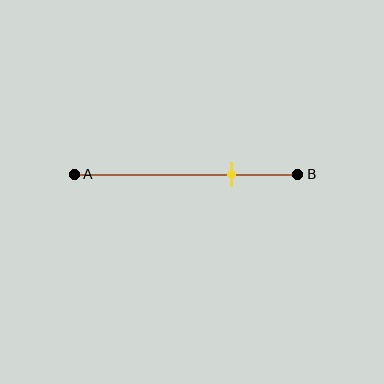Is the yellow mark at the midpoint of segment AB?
No, the mark is at about 70% from A, not at the 50% midpoint.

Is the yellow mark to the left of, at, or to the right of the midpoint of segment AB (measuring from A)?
The yellow mark is to the right of the midpoint of segment AB.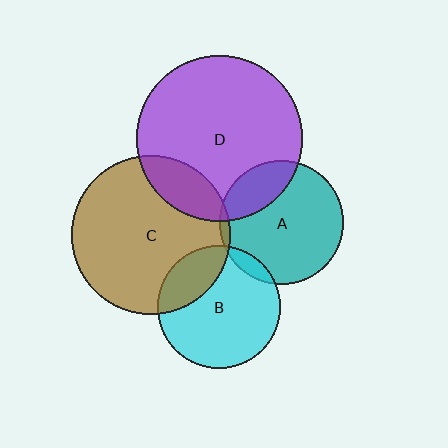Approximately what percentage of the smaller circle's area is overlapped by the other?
Approximately 20%.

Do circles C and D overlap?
Yes.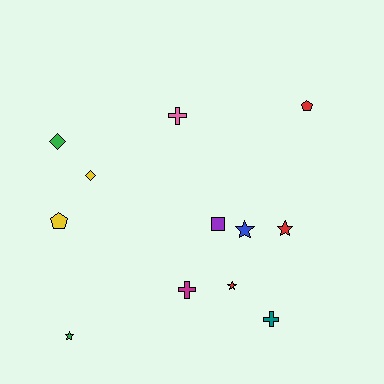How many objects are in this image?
There are 12 objects.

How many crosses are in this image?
There are 3 crosses.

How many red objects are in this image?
There are 3 red objects.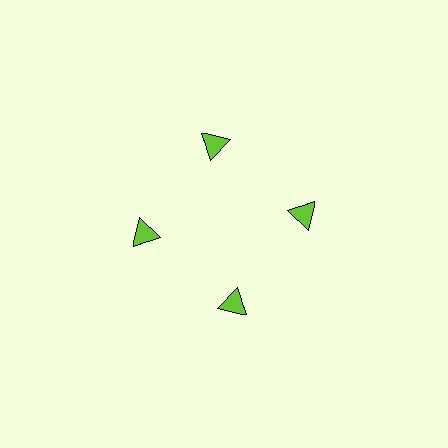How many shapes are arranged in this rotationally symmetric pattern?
There are 4 shapes, arranged in 4 groups of 1.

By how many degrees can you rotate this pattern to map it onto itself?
The pattern maps onto itself every 90 degrees of rotation.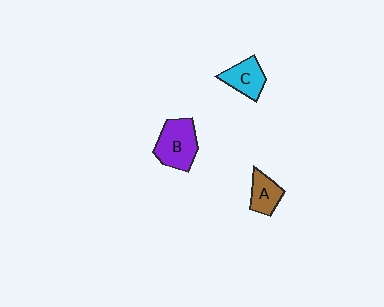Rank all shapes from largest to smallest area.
From largest to smallest: B (purple), C (cyan), A (brown).